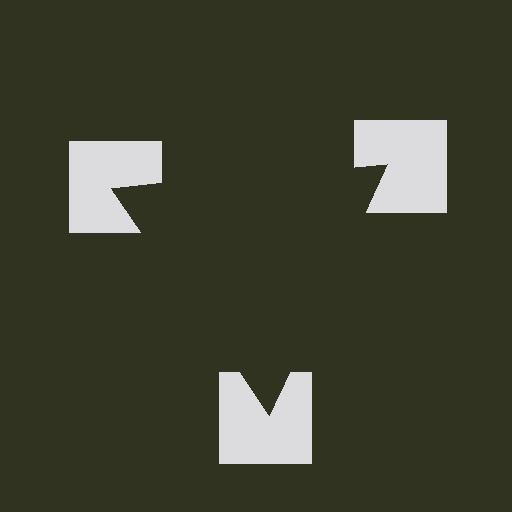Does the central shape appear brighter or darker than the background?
It typically appears slightly darker than the background, even though no actual brightness change is drawn.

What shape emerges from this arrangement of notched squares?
An illusory triangle — its edges are inferred from the aligned wedge cuts in the notched squares, not physically drawn.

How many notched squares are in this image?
There are 3 — one at each vertex of the illusory triangle.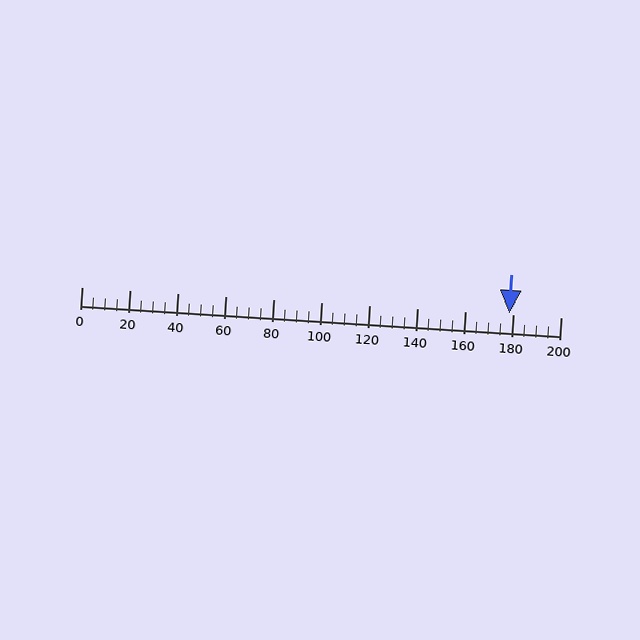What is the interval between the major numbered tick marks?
The major tick marks are spaced 20 units apart.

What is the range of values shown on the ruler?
The ruler shows values from 0 to 200.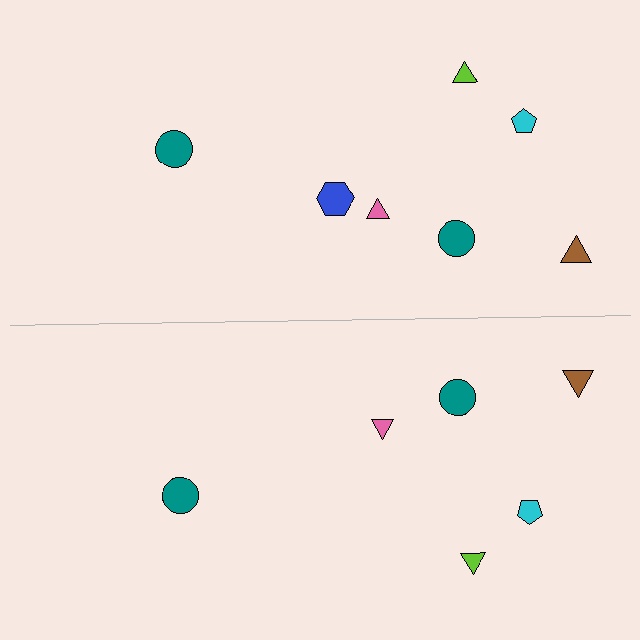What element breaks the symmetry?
A blue hexagon is missing from the bottom side.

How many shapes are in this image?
There are 13 shapes in this image.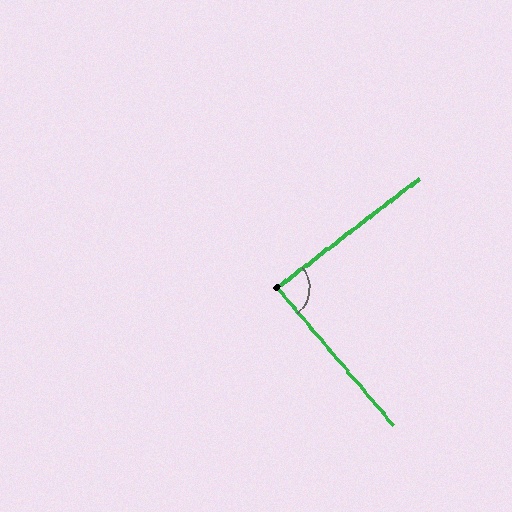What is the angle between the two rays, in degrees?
Approximately 87 degrees.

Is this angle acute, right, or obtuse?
It is approximately a right angle.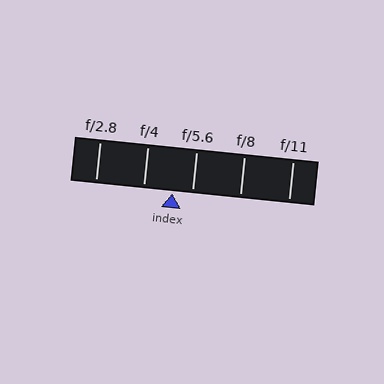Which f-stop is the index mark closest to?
The index mark is closest to f/5.6.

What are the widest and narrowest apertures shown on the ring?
The widest aperture shown is f/2.8 and the narrowest is f/11.